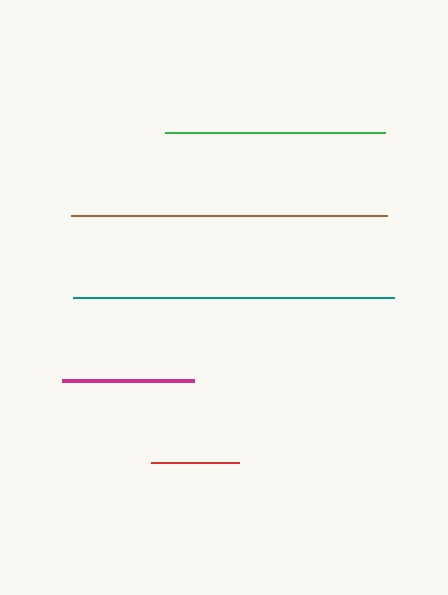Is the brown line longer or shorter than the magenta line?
The brown line is longer than the magenta line.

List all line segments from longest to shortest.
From longest to shortest: teal, brown, green, magenta, red.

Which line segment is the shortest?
The red line is the shortest at approximately 88 pixels.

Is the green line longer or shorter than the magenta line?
The green line is longer than the magenta line.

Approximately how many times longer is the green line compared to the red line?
The green line is approximately 2.5 times the length of the red line.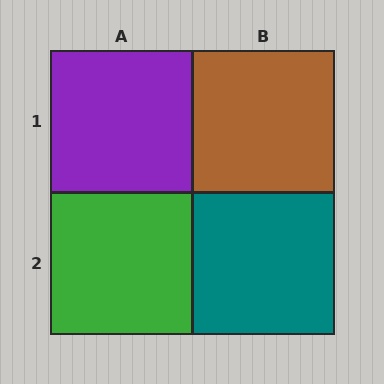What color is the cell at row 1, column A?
Purple.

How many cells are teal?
1 cell is teal.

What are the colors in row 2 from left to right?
Green, teal.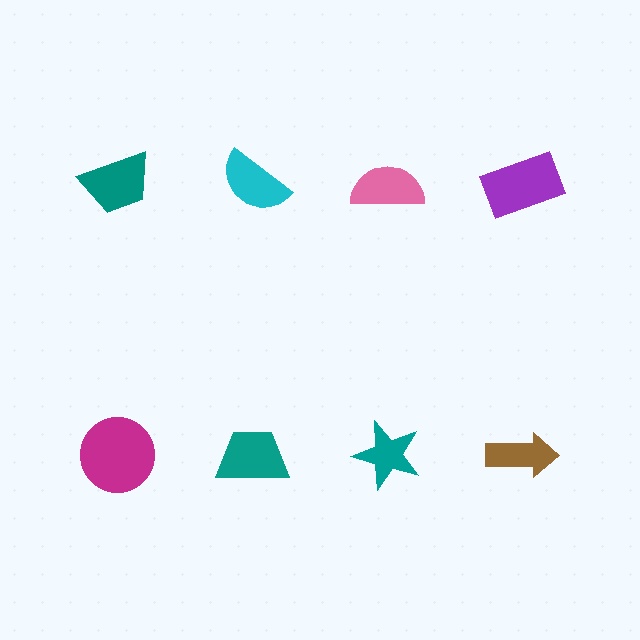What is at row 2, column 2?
A teal trapezoid.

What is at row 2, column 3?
A teal star.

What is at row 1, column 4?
A purple rectangle.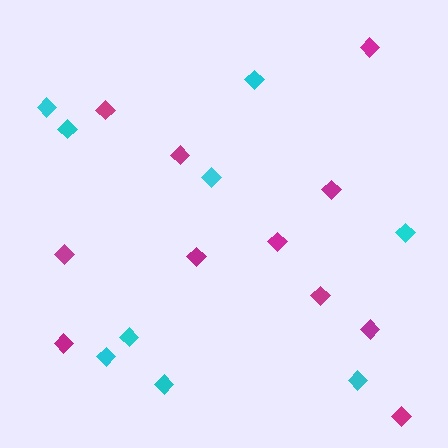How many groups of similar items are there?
There are 2 groups: one group of magenta diamonds (11) and one group of cyan diamonds (9).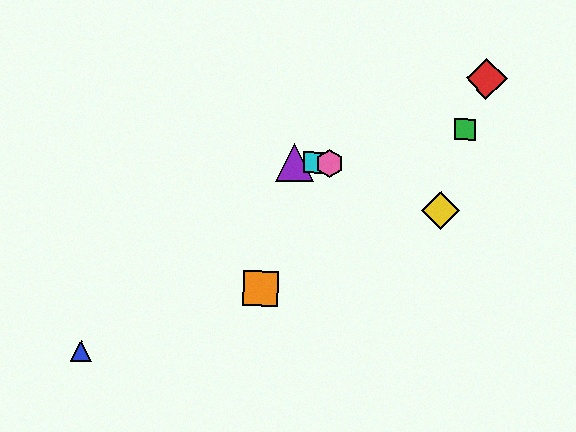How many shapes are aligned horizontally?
3 shapes (the purple triangle, the cyan square, the pink hexagon) are aligned horizontally.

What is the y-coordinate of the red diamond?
The red diamond is at y≈79.